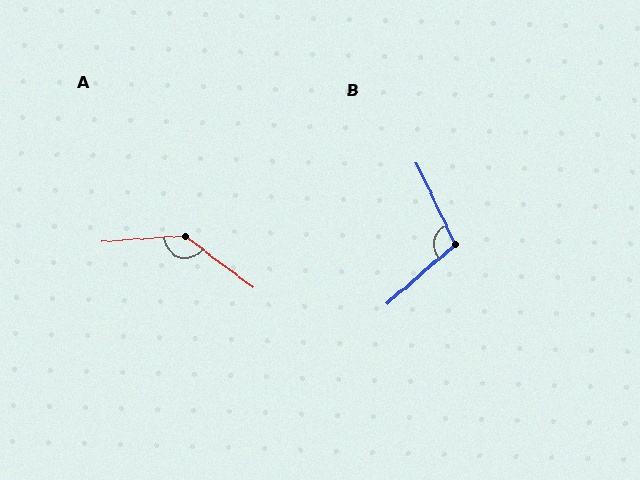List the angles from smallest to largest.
B (106°), A (139°).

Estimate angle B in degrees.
Approximately 106 degrees.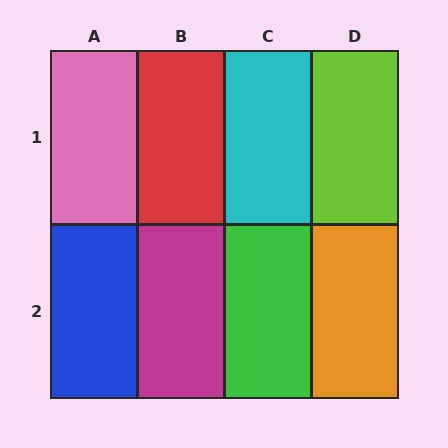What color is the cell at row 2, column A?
Blue.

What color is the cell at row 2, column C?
Green.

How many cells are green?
1 cell is green.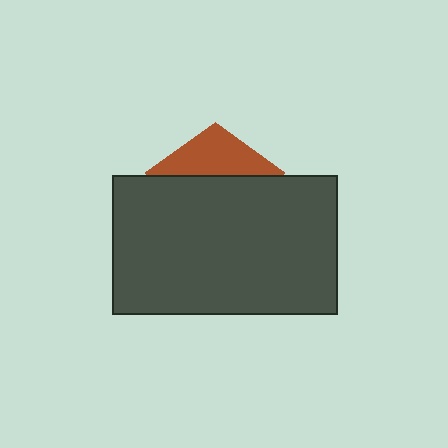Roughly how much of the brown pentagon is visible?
A small part of it is visible (roughly 31%).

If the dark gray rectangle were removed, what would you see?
You would see the complete brown pentagon.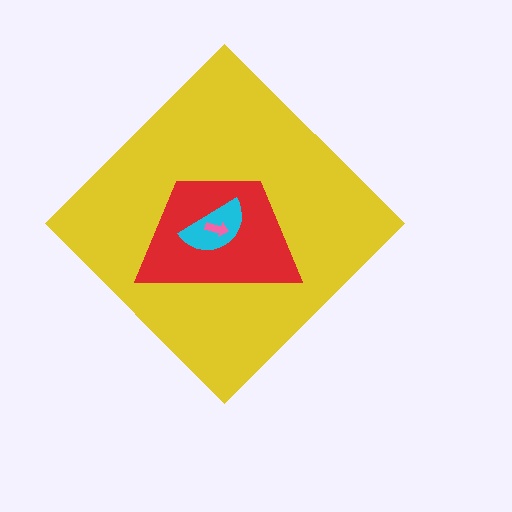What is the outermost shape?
The yellow diamond.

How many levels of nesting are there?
4.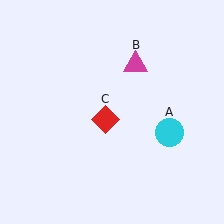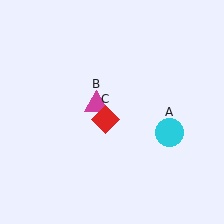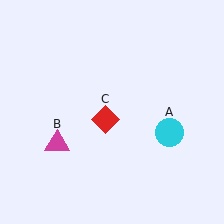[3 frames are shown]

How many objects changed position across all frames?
1 object changed position: magenta triangle (object B).